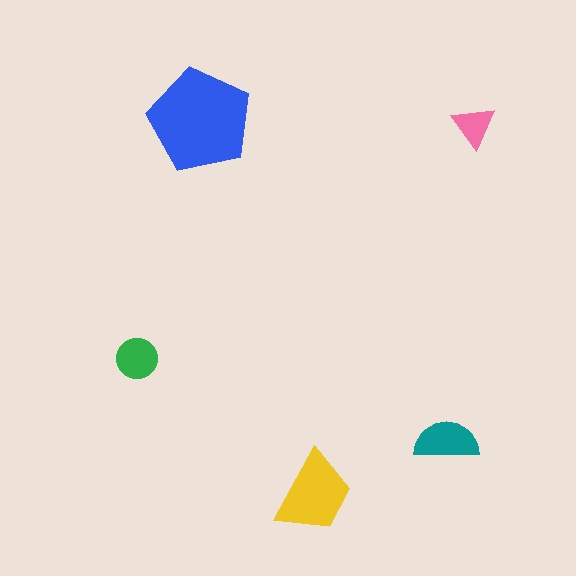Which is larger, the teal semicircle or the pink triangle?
The teal semicircle.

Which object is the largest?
The blue pentagon.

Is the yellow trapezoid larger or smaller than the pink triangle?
Larger.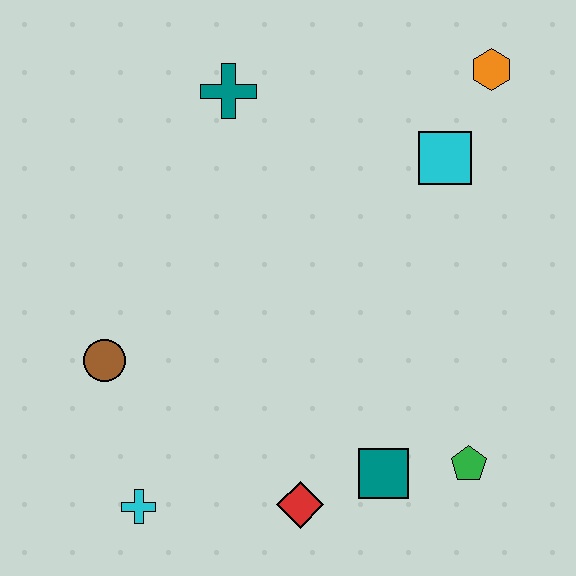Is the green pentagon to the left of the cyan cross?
No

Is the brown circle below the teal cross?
Yes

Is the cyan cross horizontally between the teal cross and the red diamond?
No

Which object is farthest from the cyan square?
The cyan cross is farthest from the cyan square.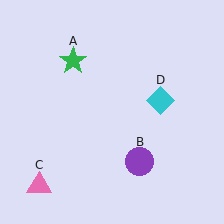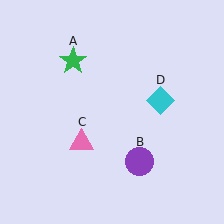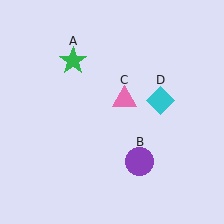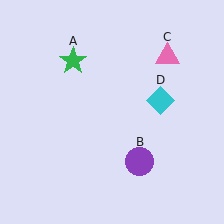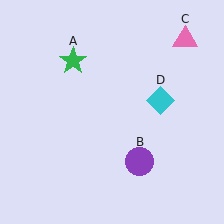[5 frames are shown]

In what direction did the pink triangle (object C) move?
The pink triangle (object C) moved up and to the right.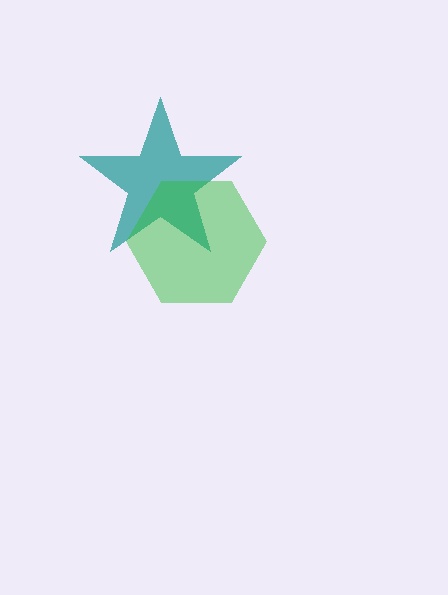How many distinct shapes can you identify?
There are 2 distinct shapes: a teal star, a green hexagon.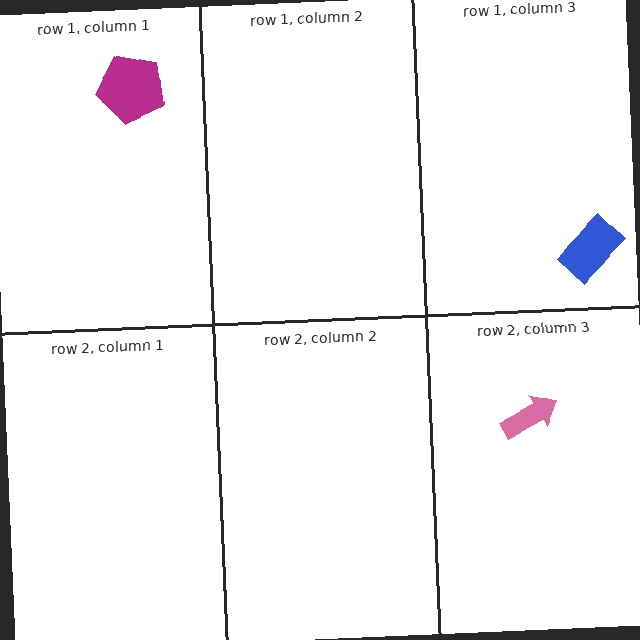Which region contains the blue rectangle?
The row 1, column 3 region.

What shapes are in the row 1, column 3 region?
The blue rectangle.